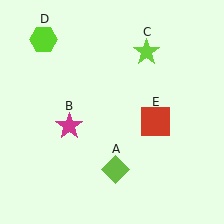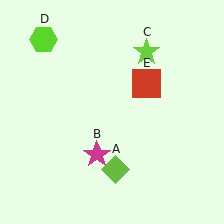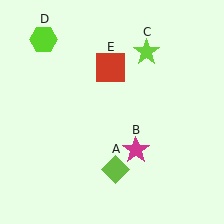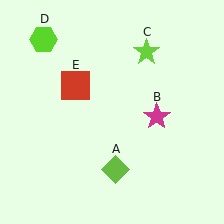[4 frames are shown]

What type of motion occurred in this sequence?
The magenta star (object B), red square (object E) rotated counterclockwise around the center of the scene.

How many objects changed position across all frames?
2 objects changed position: magenta star (object B), red square (object E).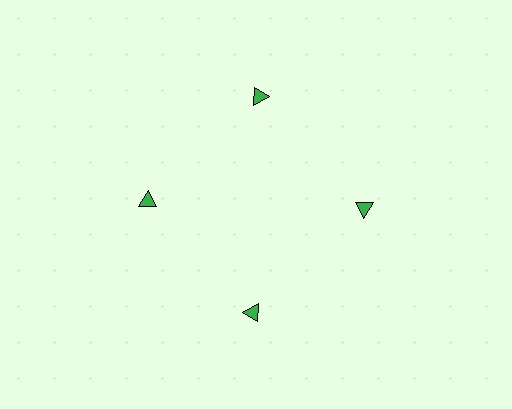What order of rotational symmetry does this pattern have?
This pattern has 4-fold rotational symmetry.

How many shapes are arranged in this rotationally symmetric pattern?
There are 4 shapes, arranged in 4 groups of 1.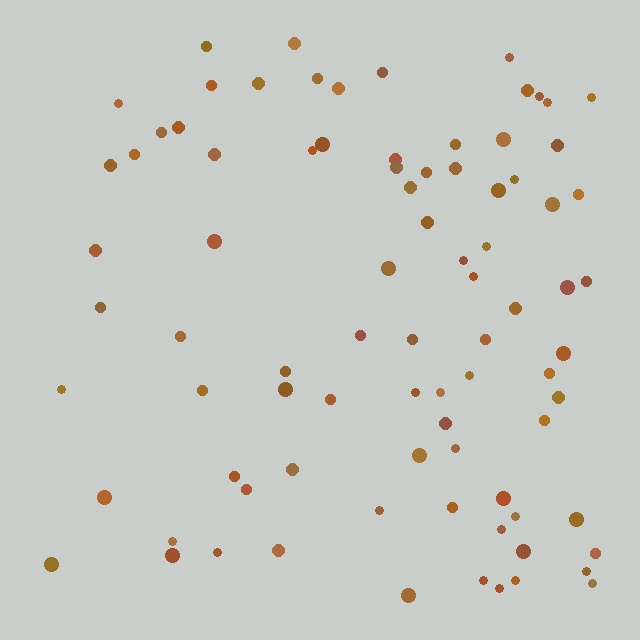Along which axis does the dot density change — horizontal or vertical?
Horizontal.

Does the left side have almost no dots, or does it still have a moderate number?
Still a moderate number, just noticeably fewer than the right.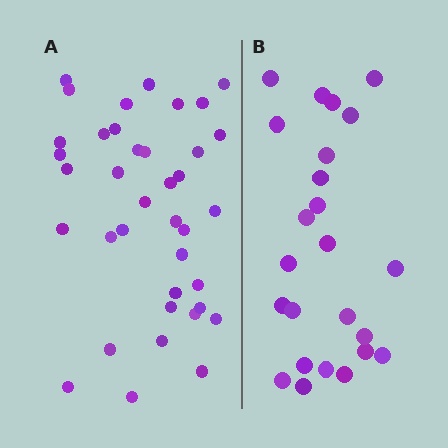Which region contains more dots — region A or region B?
Region A (the left region) has more dots.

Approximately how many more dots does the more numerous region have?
Region A has approximately 15 more dots than region B.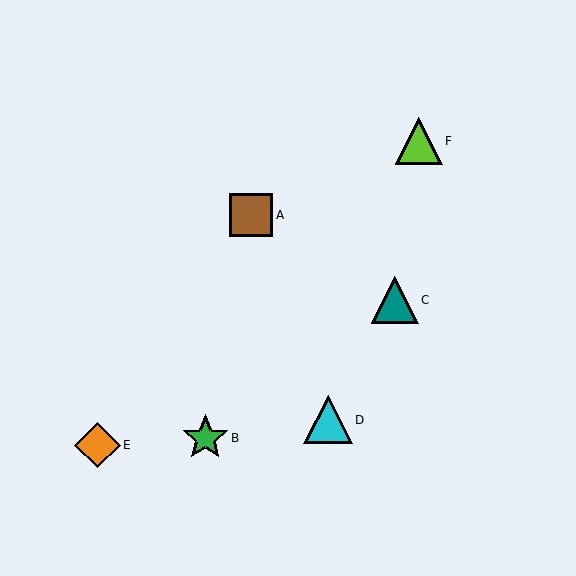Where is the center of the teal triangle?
The center of the teal triangle is at (395, 300).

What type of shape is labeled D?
Shape D is a cyan triangle.